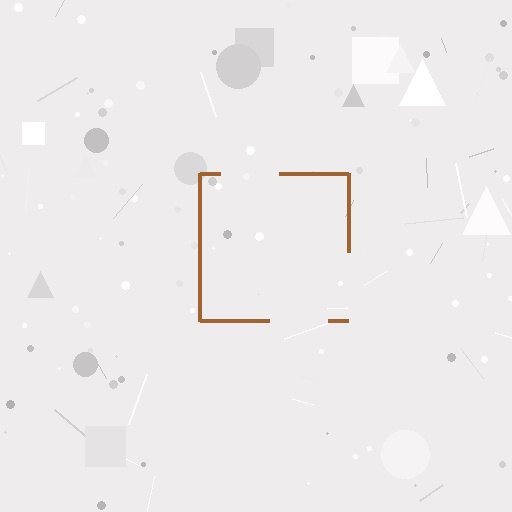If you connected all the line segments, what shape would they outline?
They would outline a square.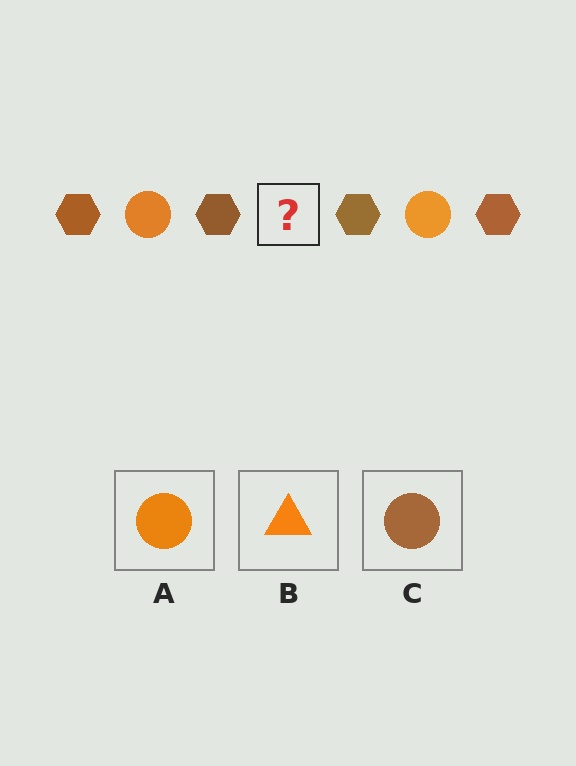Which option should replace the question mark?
Option A.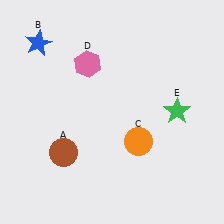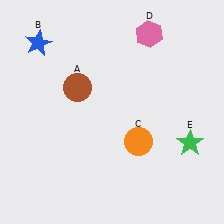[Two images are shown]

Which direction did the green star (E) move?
The green star (E) moved down.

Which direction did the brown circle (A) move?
The brown circle (A) moved up.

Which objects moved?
The objects that moved are: the brown circle (A), the pink hexagon (D), the green star (E).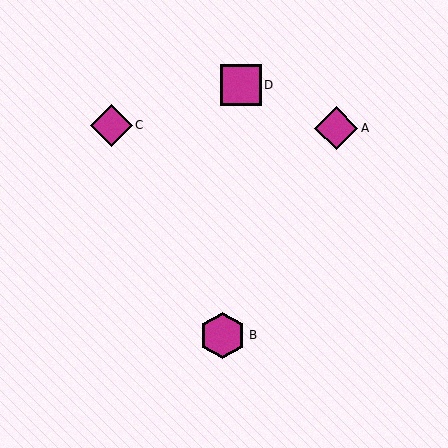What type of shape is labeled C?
Shape C is a magenta diamond.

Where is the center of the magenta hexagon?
The center of the magenta hexagon is at (223, 335).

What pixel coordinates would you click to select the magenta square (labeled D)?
Click at (241, 85) to select the magenta square D.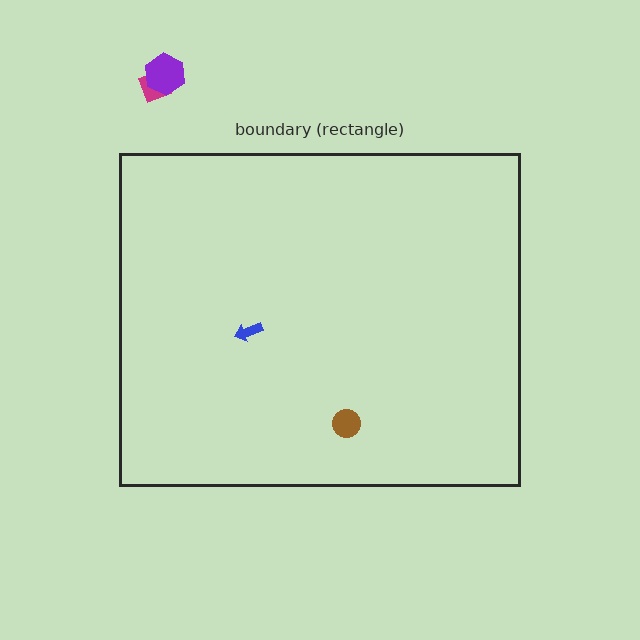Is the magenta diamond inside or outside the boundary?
Outside.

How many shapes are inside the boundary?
2 inside, 2 outside.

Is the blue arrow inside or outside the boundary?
Inside.